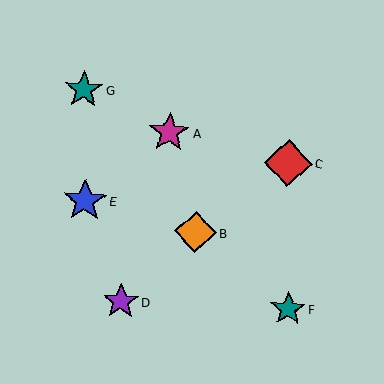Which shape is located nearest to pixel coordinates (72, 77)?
The teal star (labeled G) at (84, 90) is nearest to that location.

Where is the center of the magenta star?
The center of the magenta star is at (169, 132).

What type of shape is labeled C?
Shape C is a red diamond.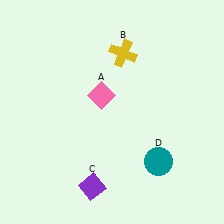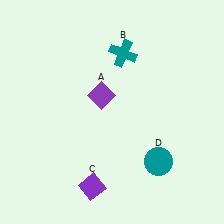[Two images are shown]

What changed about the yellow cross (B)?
In Image 1, B is yellow. In Image 2, it changed to teal.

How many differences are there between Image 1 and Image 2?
There are 2 differences between the two images.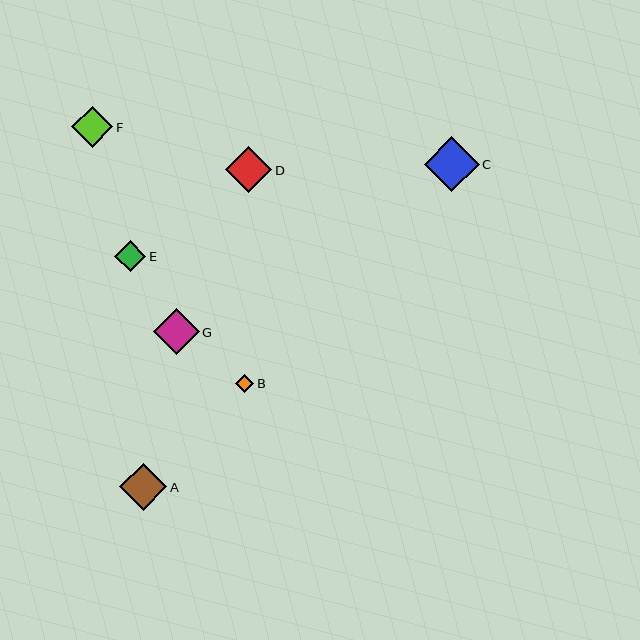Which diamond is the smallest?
Diamond B is the smallest with a size of approximately 19 pixels.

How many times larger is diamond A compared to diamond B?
Diamond A is approximately 2.5 times the size of diamond B.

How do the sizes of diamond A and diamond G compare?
Diamond A and diamond G are approximately the same size.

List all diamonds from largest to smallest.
From largest to smallest: C, A, D, G, F, E, B.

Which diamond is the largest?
Diamond C is the largest with a size of approximately 55 pixels.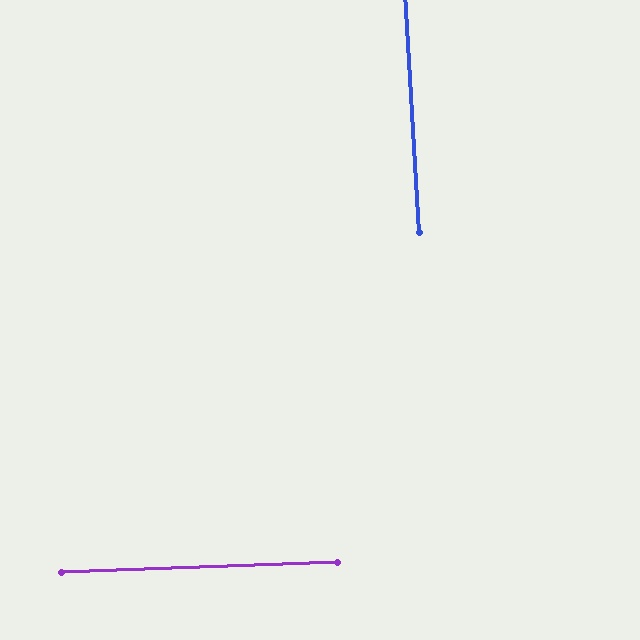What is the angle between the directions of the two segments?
Approximately 89 degrees.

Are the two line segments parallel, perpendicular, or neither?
Perpendicular — they meet at approximately 89°.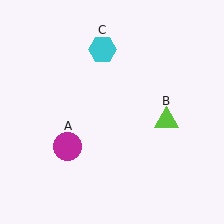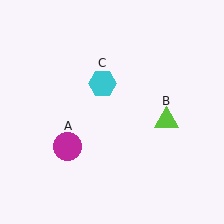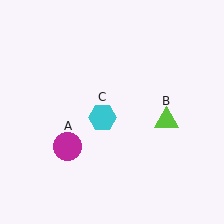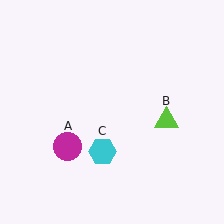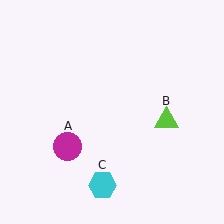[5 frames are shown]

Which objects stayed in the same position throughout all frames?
Magenta circle (object A) and lime triangle (object B) remained stationary.